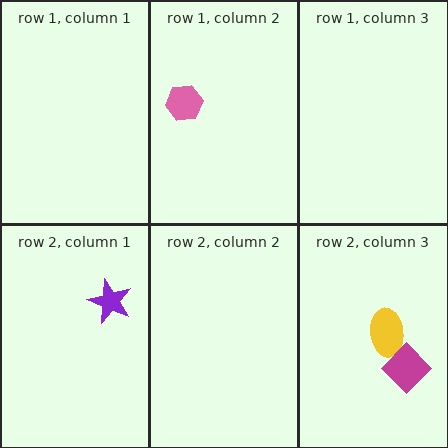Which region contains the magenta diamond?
The row 2, column 3 region.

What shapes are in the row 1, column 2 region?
The pink hexagon.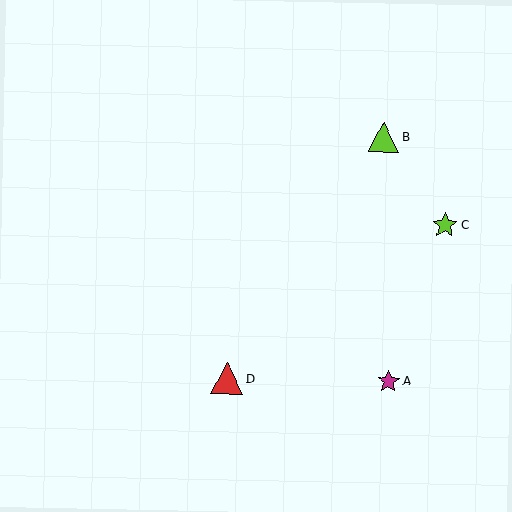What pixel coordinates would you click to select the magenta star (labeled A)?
Click at (388, 381) to select the magenta star A.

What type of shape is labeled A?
Shape A is a magenta star.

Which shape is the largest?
The red triangle (labeled D) is the largest.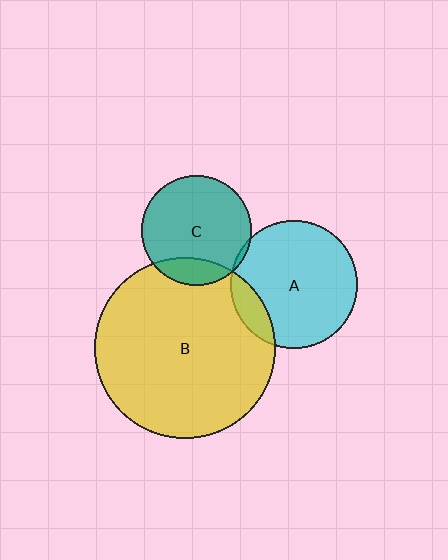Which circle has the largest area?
Circle B (yellow).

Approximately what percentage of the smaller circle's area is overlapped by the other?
Approximately 15%.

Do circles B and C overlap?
Yes.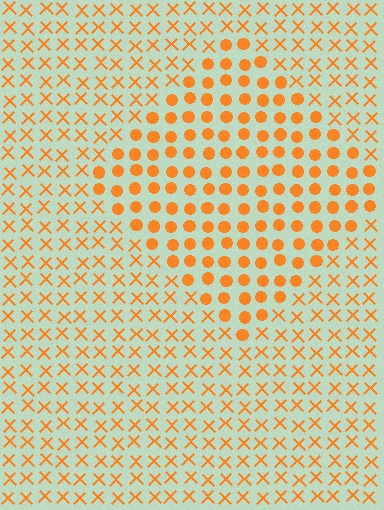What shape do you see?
I see a diamond.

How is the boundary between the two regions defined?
The boundary is defined by a change in element shape: circles inside vs. X marks outside. All elements share the same color and spacing.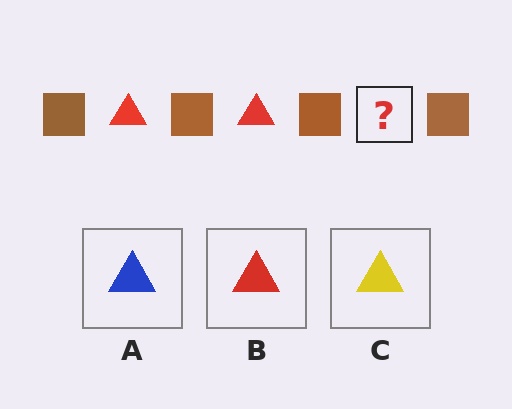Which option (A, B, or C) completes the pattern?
B.